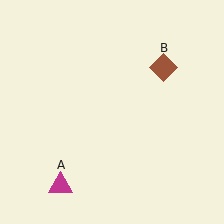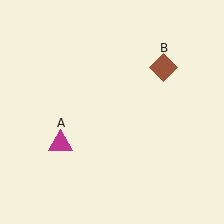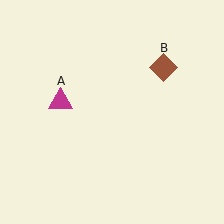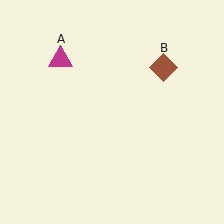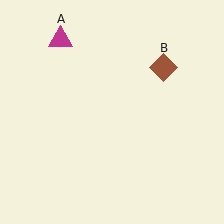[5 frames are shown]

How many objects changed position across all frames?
1 object changed position: magenta triangle (object A).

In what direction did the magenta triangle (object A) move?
The magenta triangle (object A) moved up.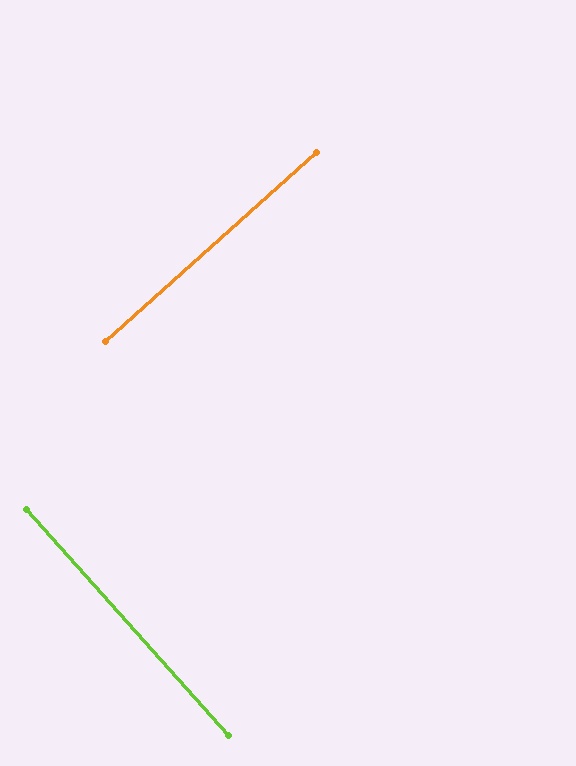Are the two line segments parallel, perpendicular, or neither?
Perpendicular — they meet at approximately 90°.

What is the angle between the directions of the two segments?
Approximately 90 degrees.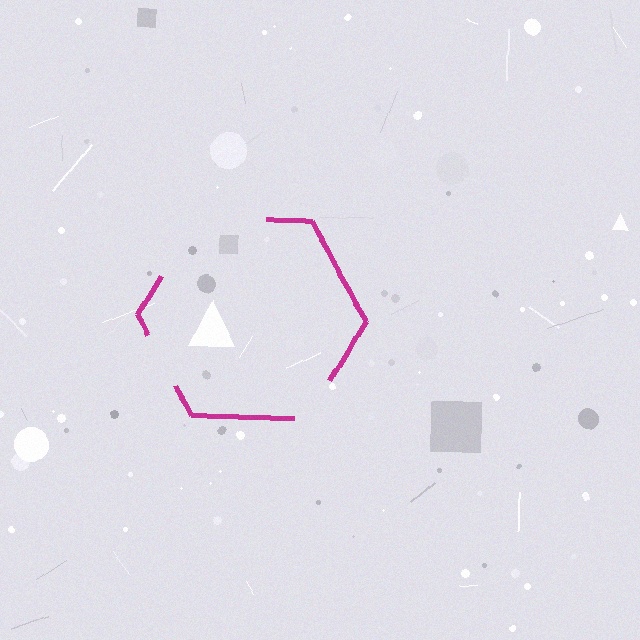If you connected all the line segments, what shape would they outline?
They would outline a hexagon.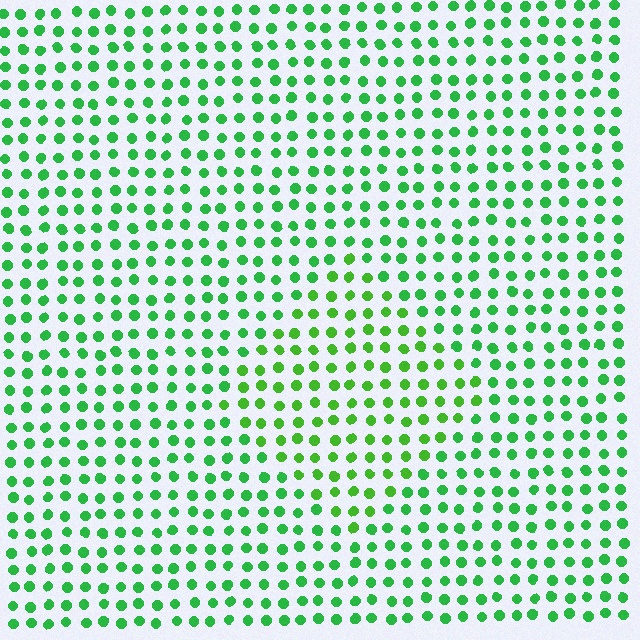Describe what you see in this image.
The image is filled with small green elements in a uniform arrangement. A diamond-shaped region is visible where the elements are tinted to a slightly different hue, forming a subtle color boundary.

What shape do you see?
I see a diamond.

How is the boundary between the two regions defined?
The boundary is defined purely by a slight shift in hue (about 21 degrees). Spacing, size, and orientation are identical on both sides.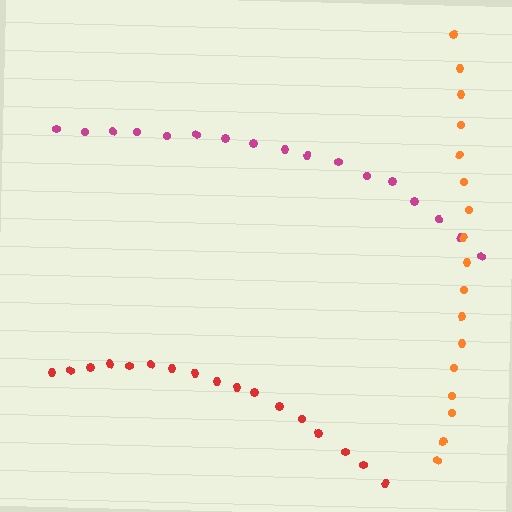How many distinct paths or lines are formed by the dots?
There are 3 distinct paths.